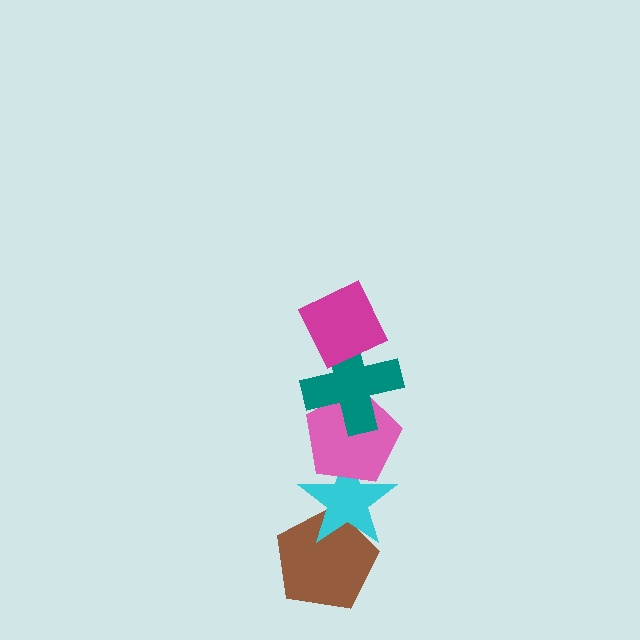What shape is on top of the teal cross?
The magenta diamond is on top of the teal cross.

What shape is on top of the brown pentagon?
The cyan star is on top of the brown pentagon.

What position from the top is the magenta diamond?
The magenta diamond is 1st from the top.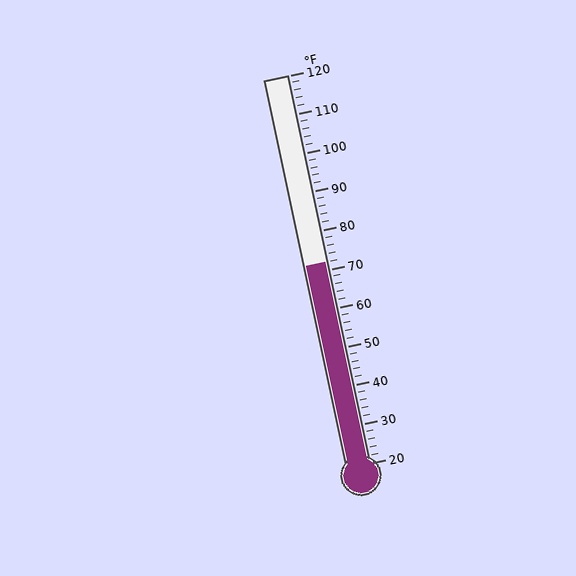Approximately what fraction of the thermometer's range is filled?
The thermometer is filled to approximately 50% of its range.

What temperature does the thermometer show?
The thermometer shows approximately 72°F.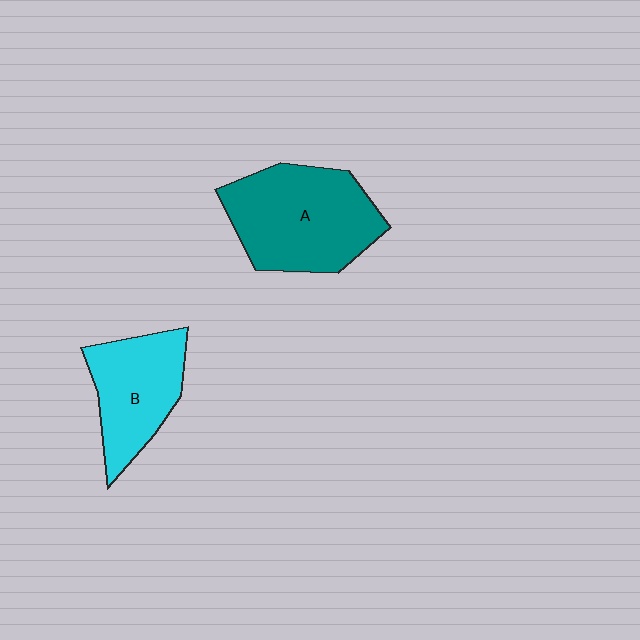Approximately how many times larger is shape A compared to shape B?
Approximately 1.4 times.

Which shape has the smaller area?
Shape B (cyan).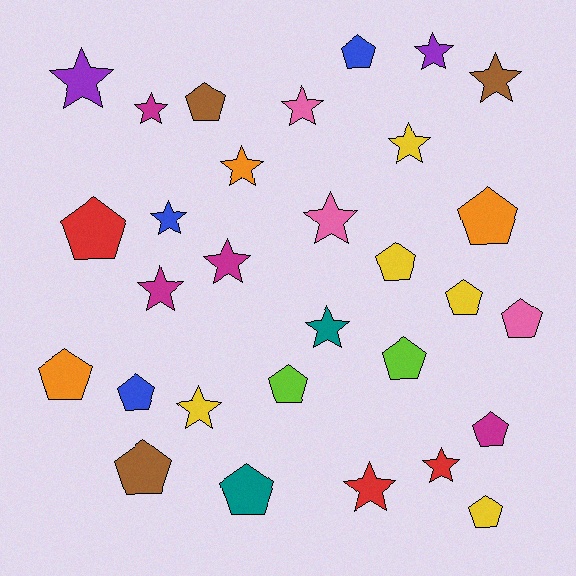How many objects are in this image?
There are 30 objects.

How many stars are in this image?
There are 15 stars.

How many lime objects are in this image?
There are 2 lime objects.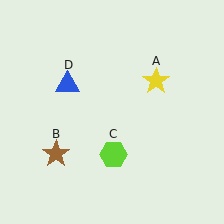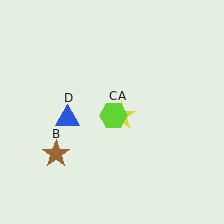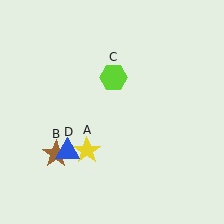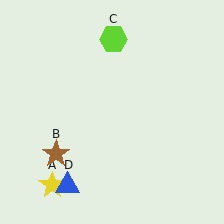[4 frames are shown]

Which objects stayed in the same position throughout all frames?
Brown star (object B) remained stationary.